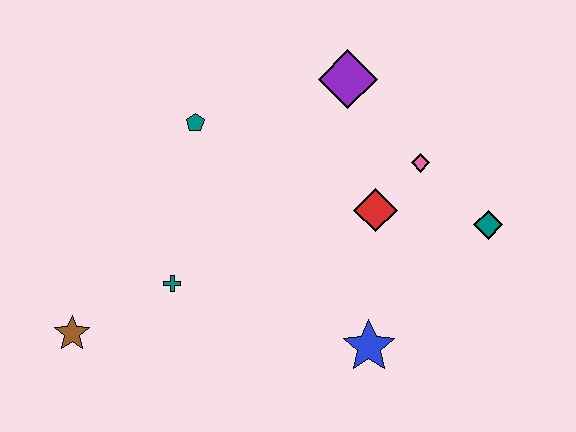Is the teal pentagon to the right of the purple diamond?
No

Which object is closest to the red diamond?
The pink diamond is closest to the red diamond.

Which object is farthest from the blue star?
The brown star is farthest from the blue star.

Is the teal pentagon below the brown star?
No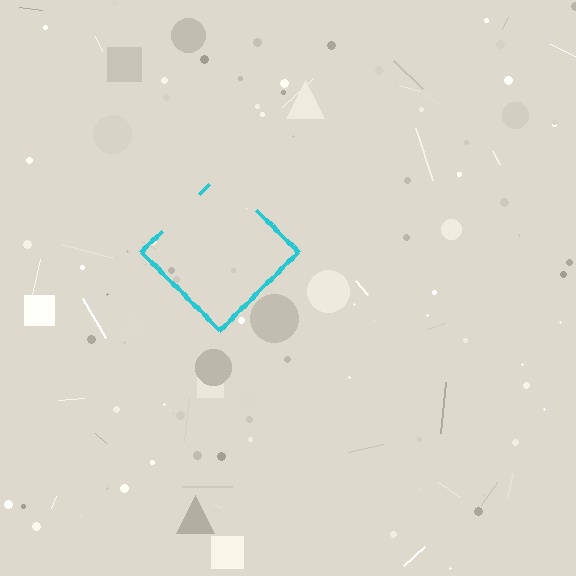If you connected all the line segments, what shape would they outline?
They would outline a diamond.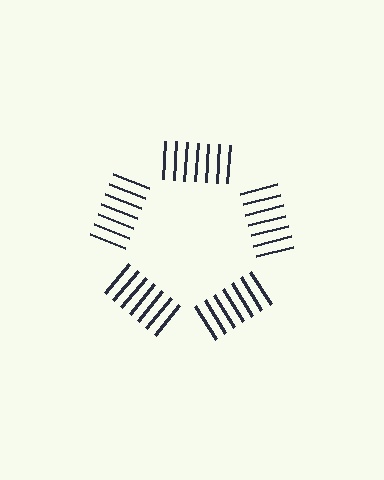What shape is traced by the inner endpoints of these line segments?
An illusory pentagon — the line segments terminate on its edges but no continuous stroke is drawn.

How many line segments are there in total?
35 — 7 along each of the 5 edges.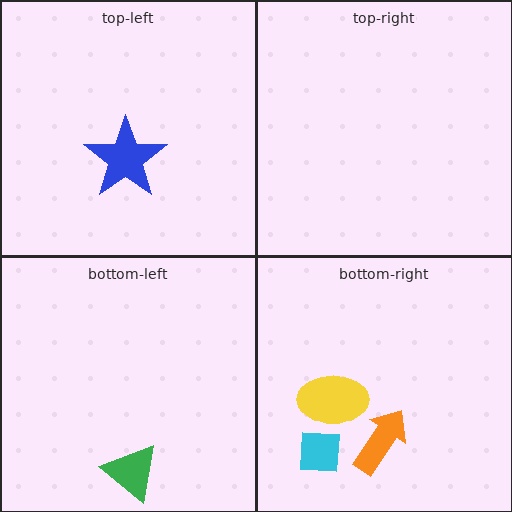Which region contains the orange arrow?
The bottom-right region.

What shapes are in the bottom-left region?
The green triangle.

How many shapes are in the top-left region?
1.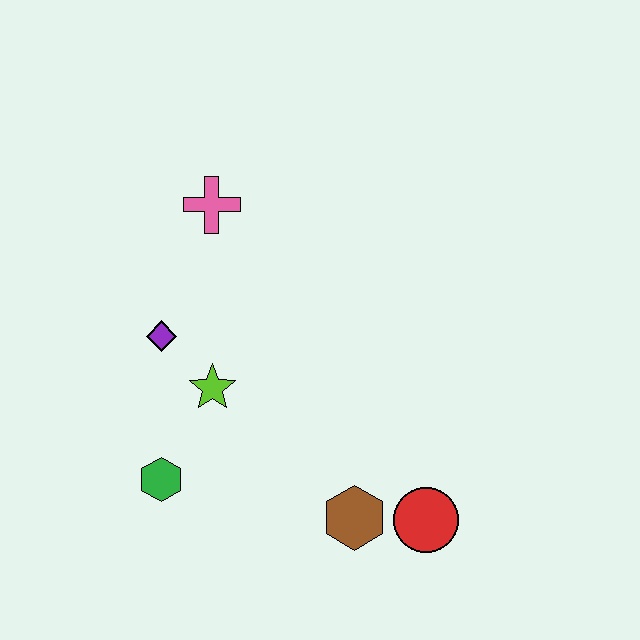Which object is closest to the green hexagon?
The lime star is closest to the green hexagon.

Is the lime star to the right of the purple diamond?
Yes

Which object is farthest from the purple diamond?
The red circle is farthest from the purple diamond.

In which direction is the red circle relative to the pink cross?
The red circle is below the pink cross.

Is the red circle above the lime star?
No